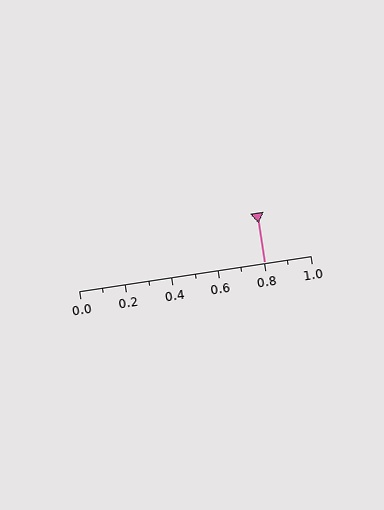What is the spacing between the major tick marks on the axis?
The major ticks are spaced 0.2 apart.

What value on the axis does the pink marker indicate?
The marker indicates approximately 0.8.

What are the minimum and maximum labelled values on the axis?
The axis runs from 0.0 to 1.0.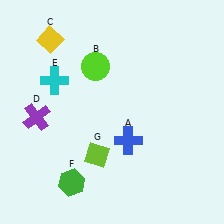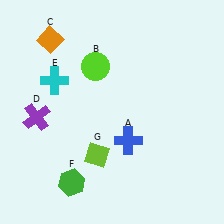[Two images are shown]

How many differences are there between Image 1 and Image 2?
There is 1 difference between the two images.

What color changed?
The diamond (C) changed from yellow in Image 1 to orange in Image 2.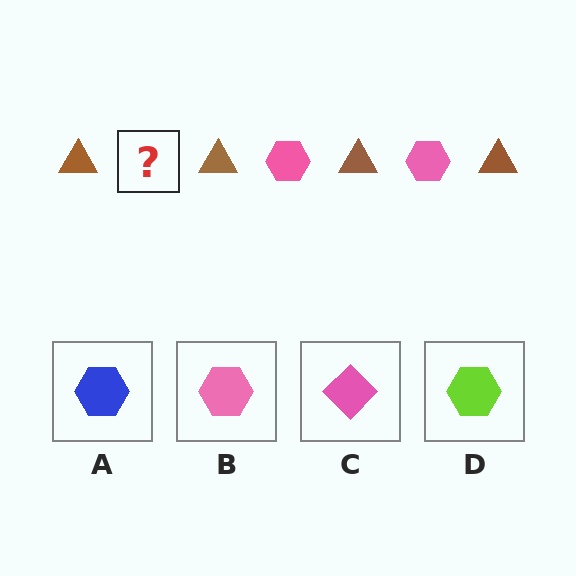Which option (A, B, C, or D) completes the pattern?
B.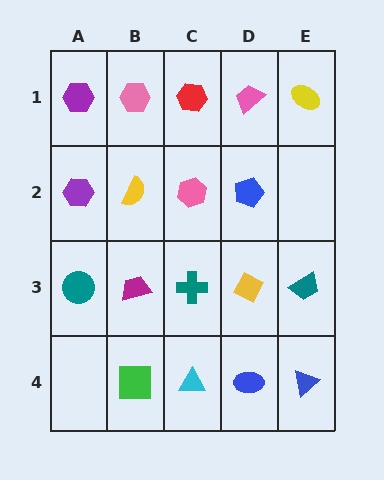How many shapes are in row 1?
5 shapes.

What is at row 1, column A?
A purple hexagon.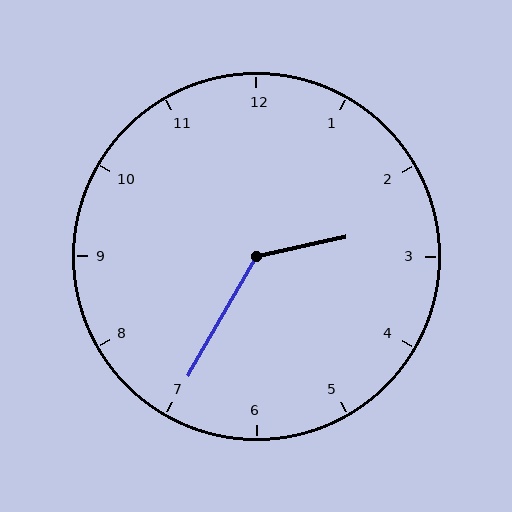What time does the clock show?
2:35.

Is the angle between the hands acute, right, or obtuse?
It is obtuse.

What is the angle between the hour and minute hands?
Approximately 132 degrees.